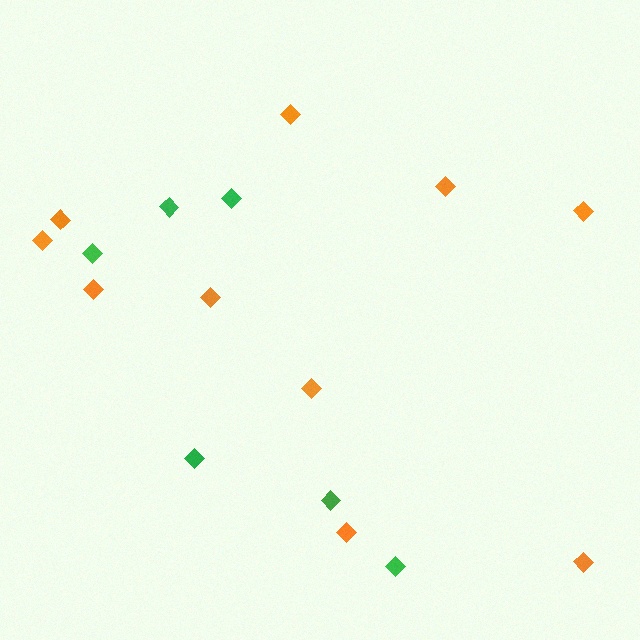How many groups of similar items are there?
There are 2 groups: one group of orange diamonds (10) and one group of green diamonds (6).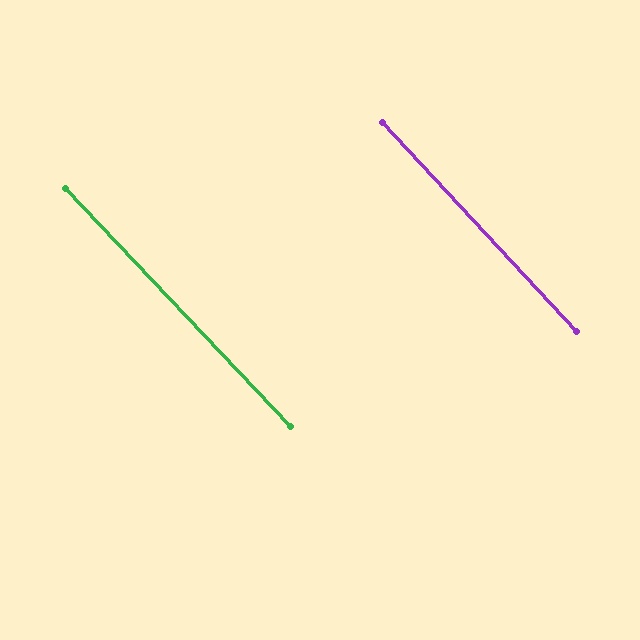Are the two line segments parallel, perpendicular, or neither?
Parallel — their directions differ by only 0.3°.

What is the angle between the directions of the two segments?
Approximately 0 degrees.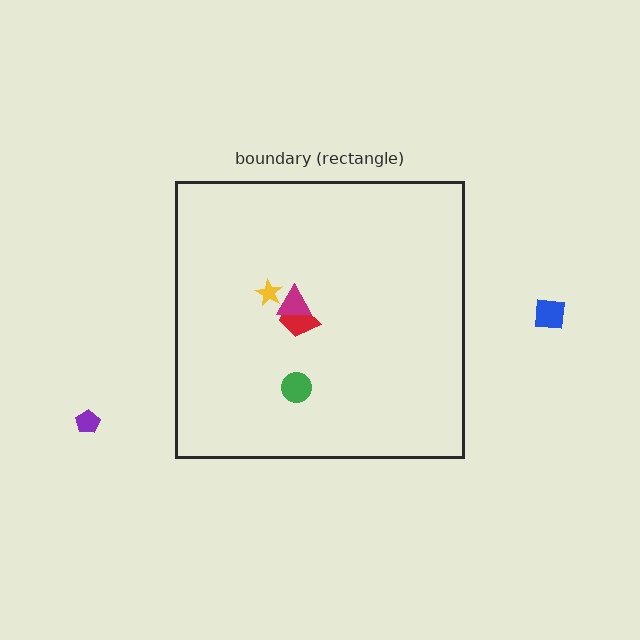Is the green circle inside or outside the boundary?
Inside.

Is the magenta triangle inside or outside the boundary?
Inside.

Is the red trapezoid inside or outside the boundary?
Inside.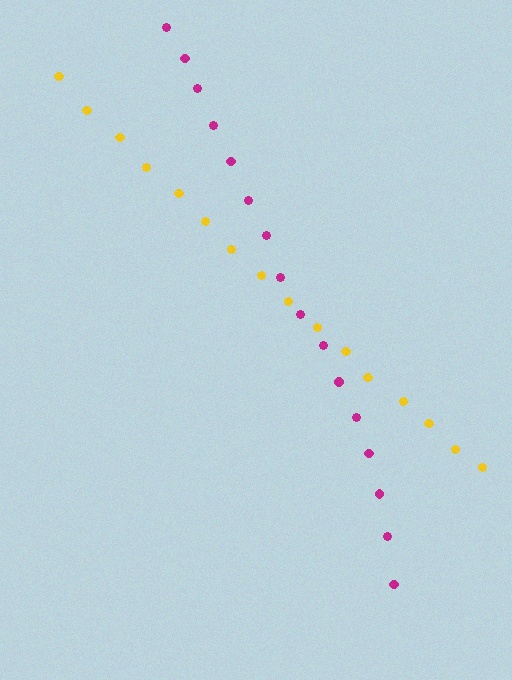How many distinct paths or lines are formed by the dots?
There are 2 distinct paths.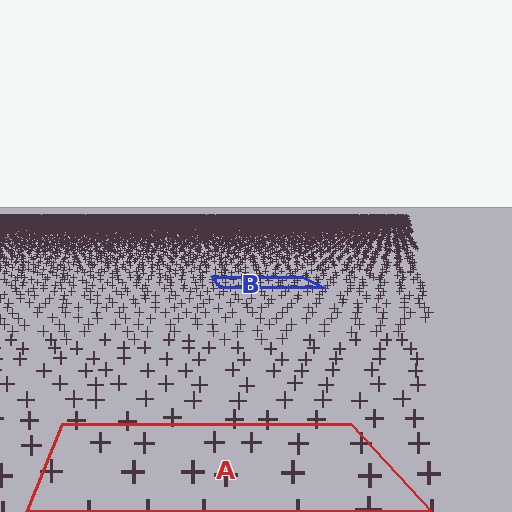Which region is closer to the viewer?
Region A is closer. The texture elements there are larger and more spread out.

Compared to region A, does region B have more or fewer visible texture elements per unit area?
Region B has more texture elements per unit area — they are packed more densely because it is farther away.